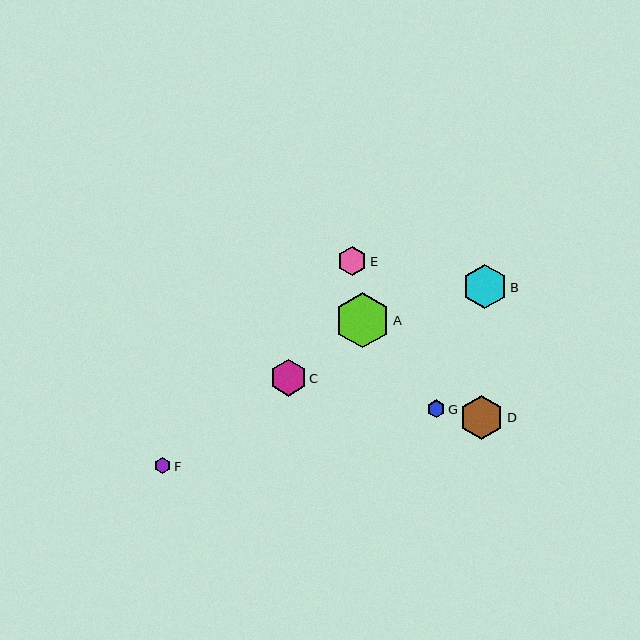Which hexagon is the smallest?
Hexagon F is the smallest with a size of approximately 16 pixels.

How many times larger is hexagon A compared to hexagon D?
Hexagon A is approximately 1.3 times the size of hexagon D.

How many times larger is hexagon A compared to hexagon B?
Hexagon A is approximately 1.2 times the size of hexagon B.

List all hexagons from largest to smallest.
From largest to smallest: A, B, D, C, E, G, F.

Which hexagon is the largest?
Hexagon A is the largest with a size of approximately 55 pixels.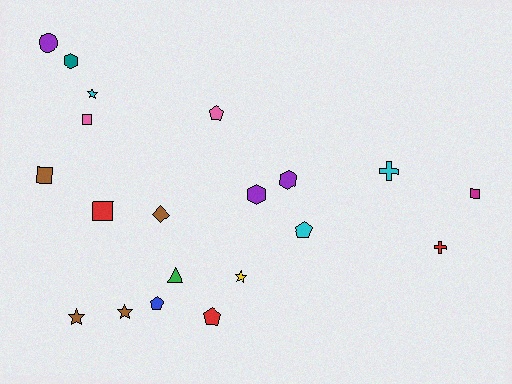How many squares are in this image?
There are 4 squares.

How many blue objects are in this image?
There is 1 blue object.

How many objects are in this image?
There are 20 objects.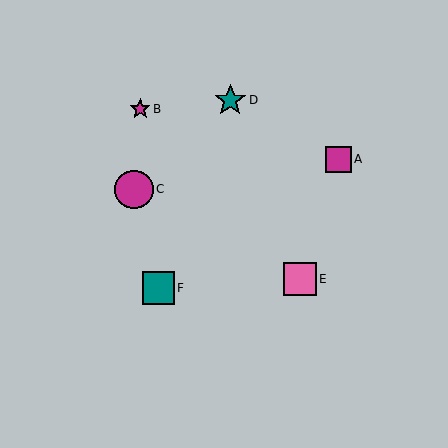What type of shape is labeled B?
Shape B is a magenta star.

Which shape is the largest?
The magenta circle (labeled C) is the largest.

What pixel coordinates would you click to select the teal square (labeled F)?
Click at (158, 288) to select the teal square F.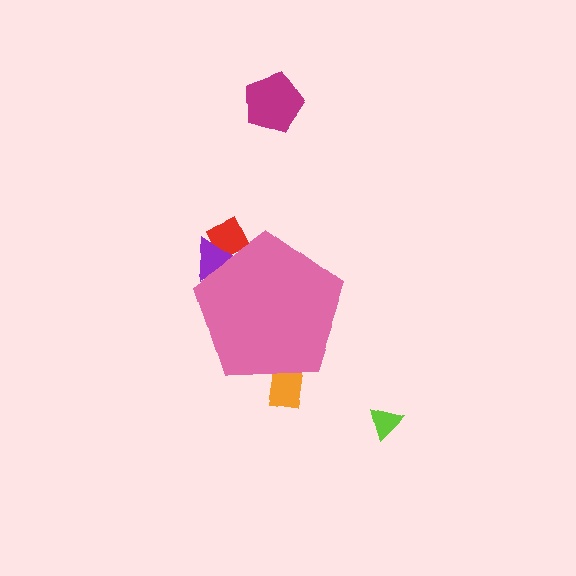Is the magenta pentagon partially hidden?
No, the magenta pentagon is fully visible.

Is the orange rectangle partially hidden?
Yes, the orange rectangle is partially hidden behind the pink pentagon.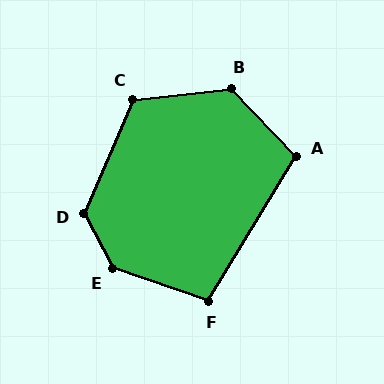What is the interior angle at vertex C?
Approximately 119 degrees (obtuse).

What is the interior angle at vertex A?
Approximately 105 degrees (obtuse).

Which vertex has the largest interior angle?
E, at approximately 136 degrees.